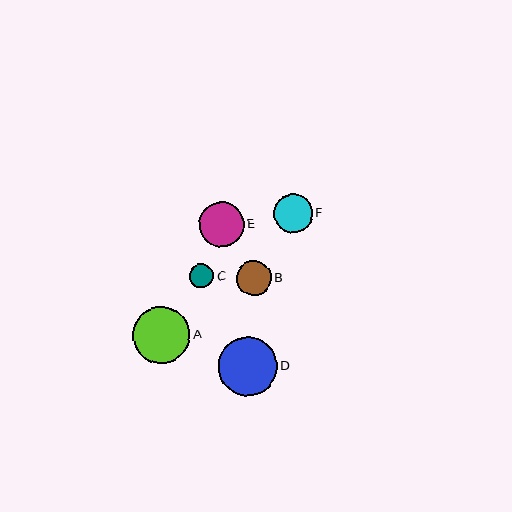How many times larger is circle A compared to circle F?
Circle A is approximately 1.5 times the size of circle F.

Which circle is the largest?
Circle D is the largest with a size of approximately 59 pixels.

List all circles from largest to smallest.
From largest to smallest: D, A, E, F, B, C.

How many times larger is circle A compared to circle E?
Circle A is approximately 1.3 times the size of circle E.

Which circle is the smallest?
Circle C is the smallest with a size of approximately 25 pixels.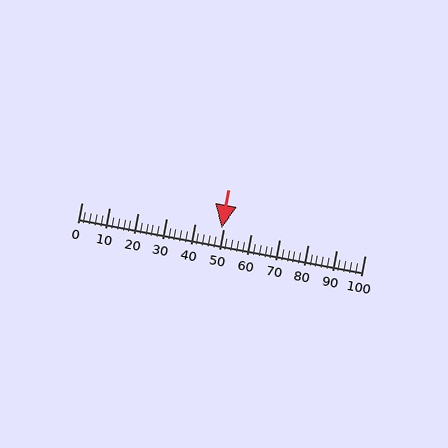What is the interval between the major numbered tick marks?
The major tick marks are spaced 10 units apart.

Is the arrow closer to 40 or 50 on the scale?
The arrow is closer to 50.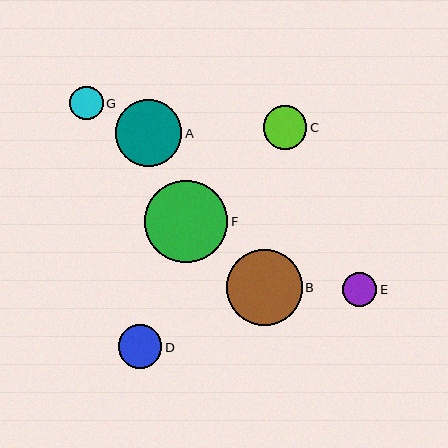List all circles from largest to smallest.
From largest to smallest: F, B, A, C, D, E, G.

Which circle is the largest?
Circle F is the largest with a size of approximately 83 pixels.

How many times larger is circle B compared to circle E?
Circle B is approximately 2.2 times the size of circle E.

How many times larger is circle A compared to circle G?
Circle A is approximately 2.0 times the size of circle G.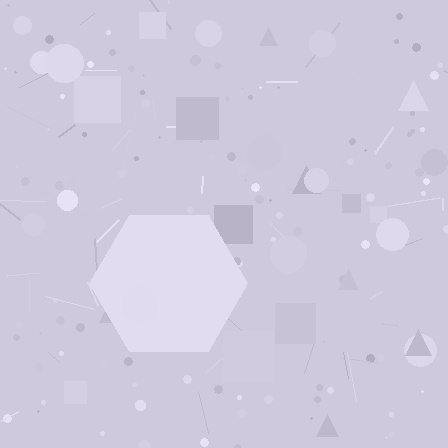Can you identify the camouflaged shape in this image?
The camouflaged shape is a hexagon.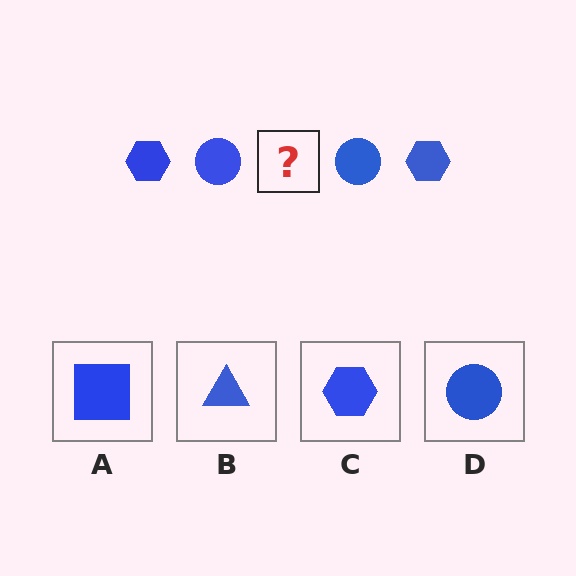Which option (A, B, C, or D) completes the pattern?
C.